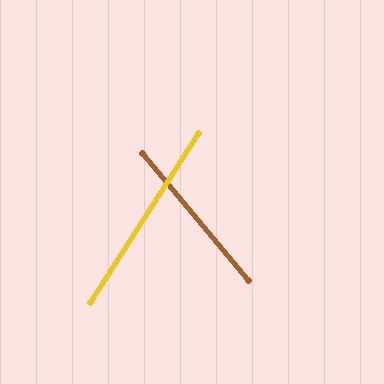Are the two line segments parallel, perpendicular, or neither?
Neither parallel nor perpendicular — they differ by about 72°.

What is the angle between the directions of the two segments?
Approximately 72 degrees.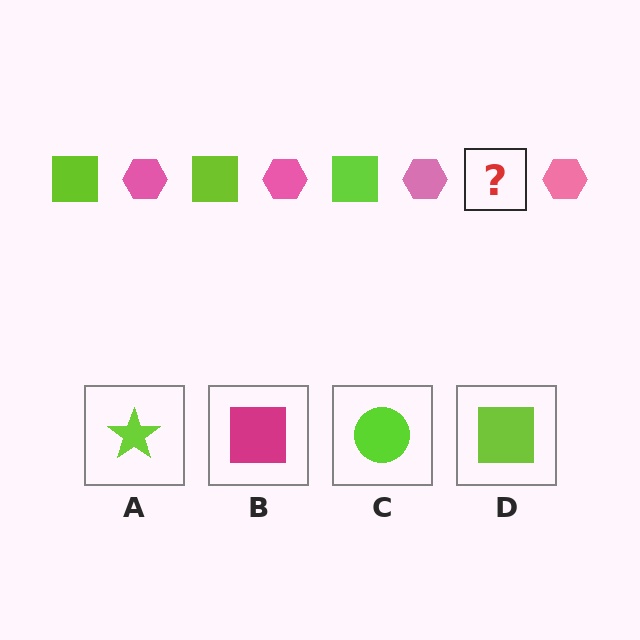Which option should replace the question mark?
Option D.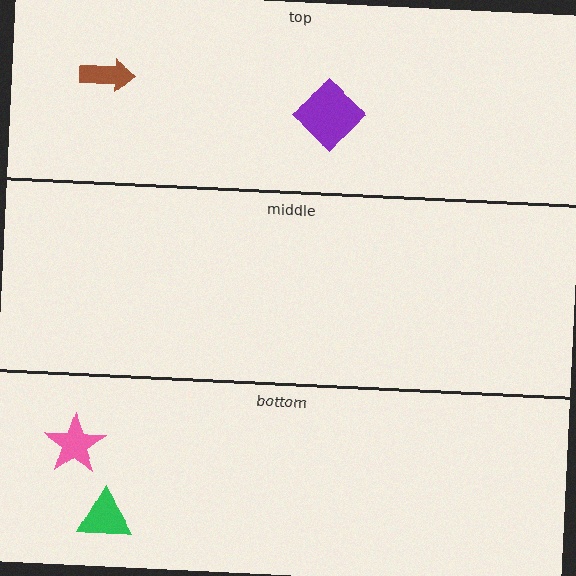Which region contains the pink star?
The bottom region.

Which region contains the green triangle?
The bottom region.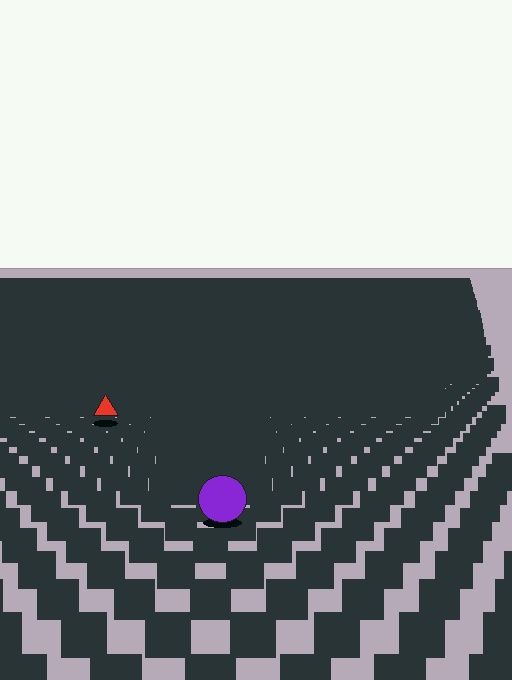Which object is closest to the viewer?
The purple circle is closest. The texture marks near it are larger and more spread out.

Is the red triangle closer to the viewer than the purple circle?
No. The purple circle is closer — you can tell from the texture gradient: the ground texture is coarser near it.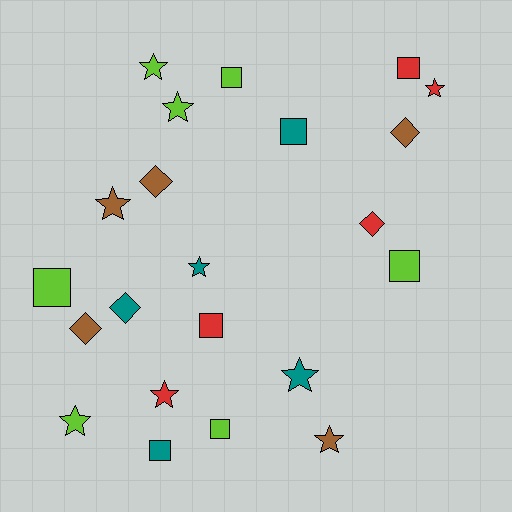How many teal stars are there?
There are 2 teal stars.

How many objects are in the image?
There are 22 objects.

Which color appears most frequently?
Lime, with 7 objects.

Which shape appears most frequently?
Star, with 9 objects.